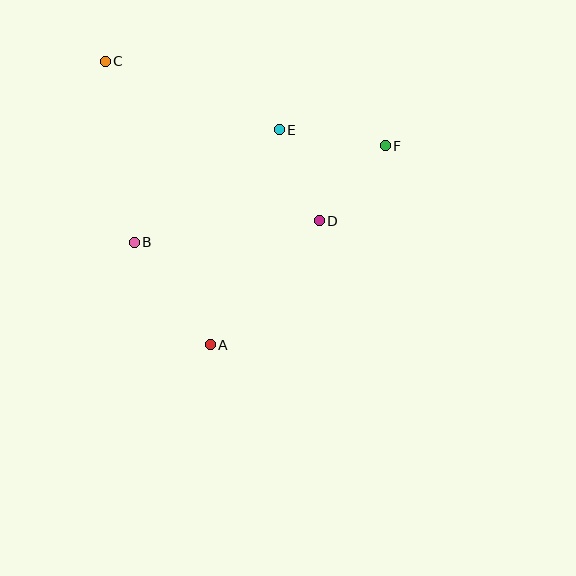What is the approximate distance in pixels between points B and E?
The distance between B and E is approximately 184 pixels.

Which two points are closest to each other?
Points D and E are closest to each other.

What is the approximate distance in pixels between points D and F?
The distance between D and F is approximately 100 pixels.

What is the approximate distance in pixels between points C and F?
The distance between C and F is approximately 292 pixels.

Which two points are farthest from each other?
Points A and C are farthest from each other.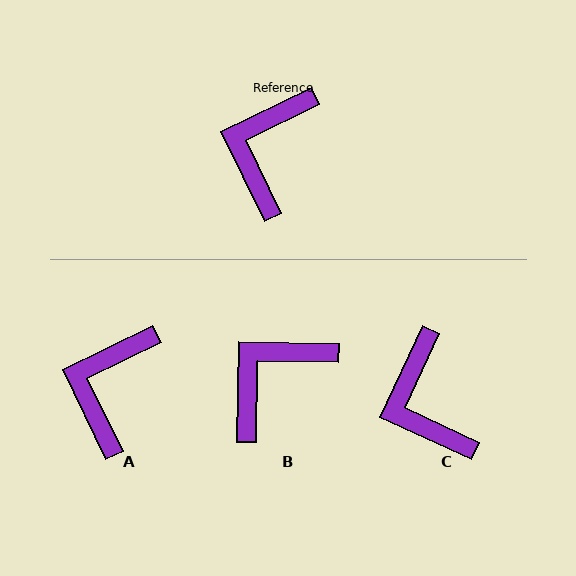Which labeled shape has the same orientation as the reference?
A.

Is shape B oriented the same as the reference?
No, it is off by about 27 degrees.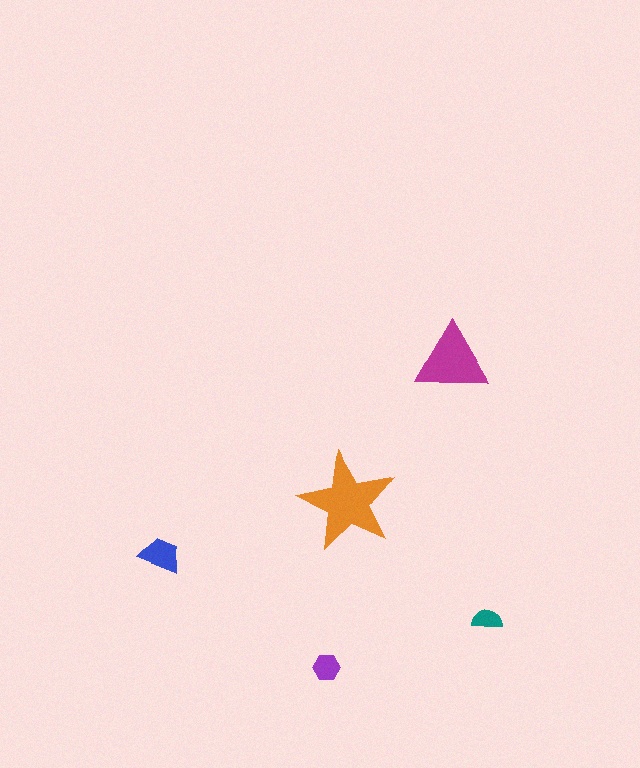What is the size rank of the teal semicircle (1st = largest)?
5th.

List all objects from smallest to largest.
The teal semicircle, the purple hexagon, the blue trapezoid, the magenta triangle, the orange star.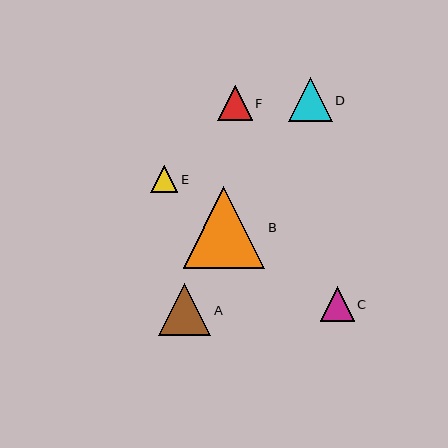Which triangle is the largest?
Triangle B is the largest with a size of approximately 82 pixels.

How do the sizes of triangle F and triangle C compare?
Triangle F and triangle C are approximately the same size.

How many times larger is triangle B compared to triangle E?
Triangle B is approximately 3.0 times the size of triangle E.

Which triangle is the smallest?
Triangle E is the smallest with a size of approximately 27 pixels.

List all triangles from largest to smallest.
From largest to smallest: B, A, D, F, C, E.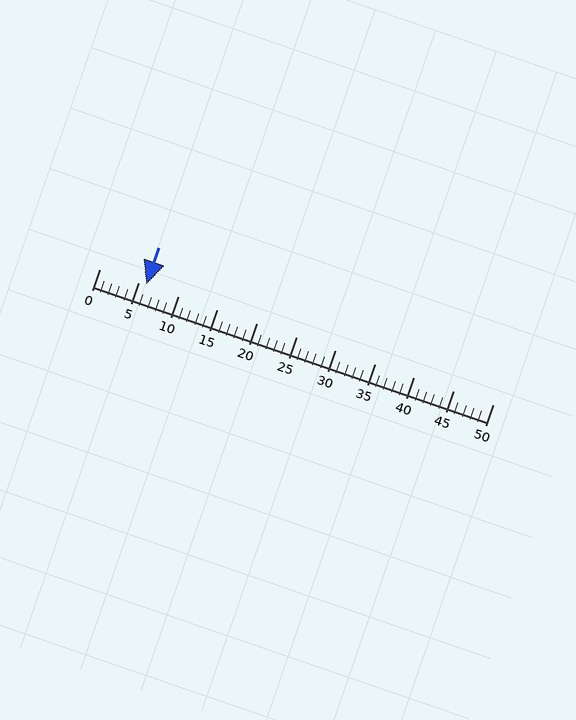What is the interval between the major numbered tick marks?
The major tick marks are spaced 5 units apart.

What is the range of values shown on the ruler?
The ruler shows values from 0 to 50.